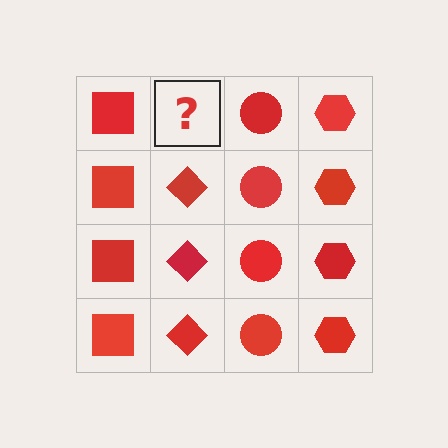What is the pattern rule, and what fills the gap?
The rule is that each column has a consistent shape. The gap should be filled with a red diamond.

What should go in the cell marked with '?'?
The missing cell should contain a red diamond.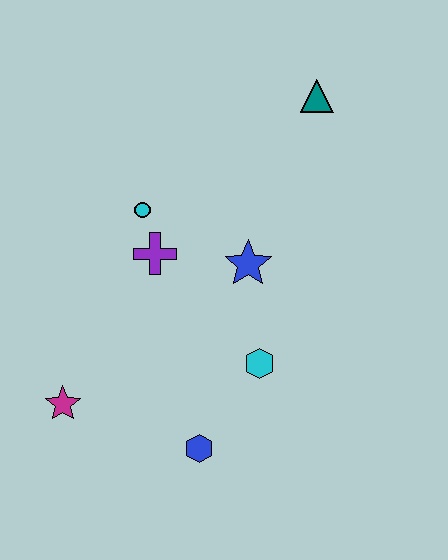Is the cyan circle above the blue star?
Yes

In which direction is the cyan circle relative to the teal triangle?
The cyan circle is to the left of the teal triangle.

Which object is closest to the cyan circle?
The purple cross is closest to the cyan circle.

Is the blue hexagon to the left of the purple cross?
No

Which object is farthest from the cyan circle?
The blue hexagon is farthest from the cyan circle.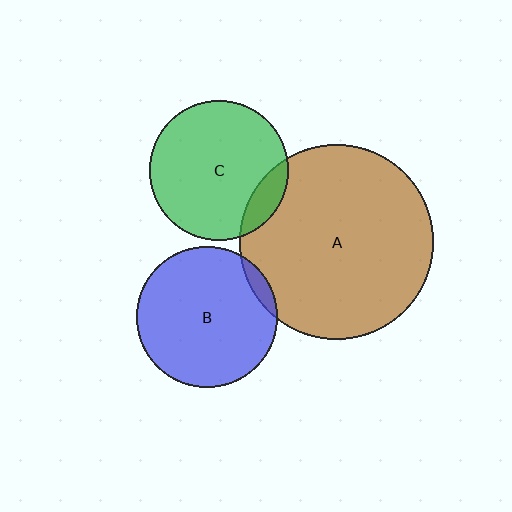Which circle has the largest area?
Circle A (brown).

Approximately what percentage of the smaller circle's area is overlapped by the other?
Approximately 10%.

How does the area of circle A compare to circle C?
Approximately 2.0 times.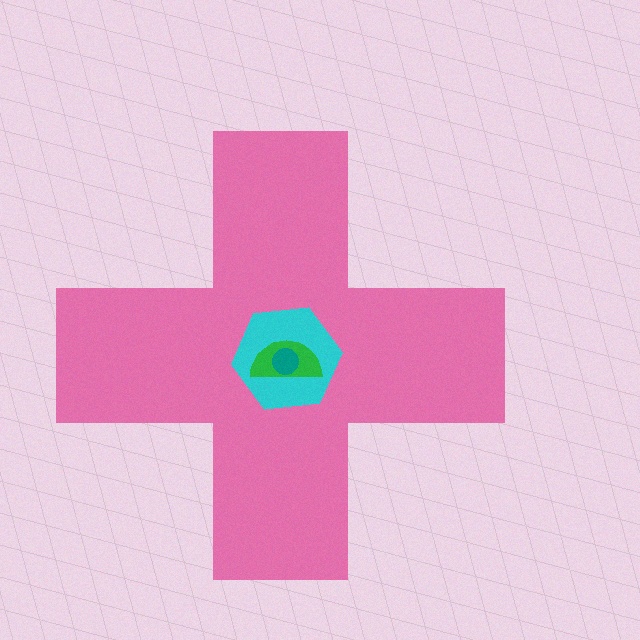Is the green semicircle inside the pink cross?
Yes.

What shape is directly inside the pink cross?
The cyan hexagon.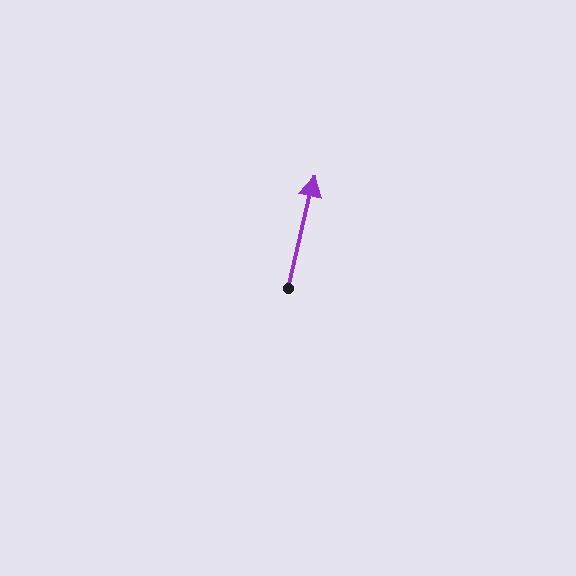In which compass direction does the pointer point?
North.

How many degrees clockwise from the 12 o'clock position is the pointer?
Approximately 13 degrees.